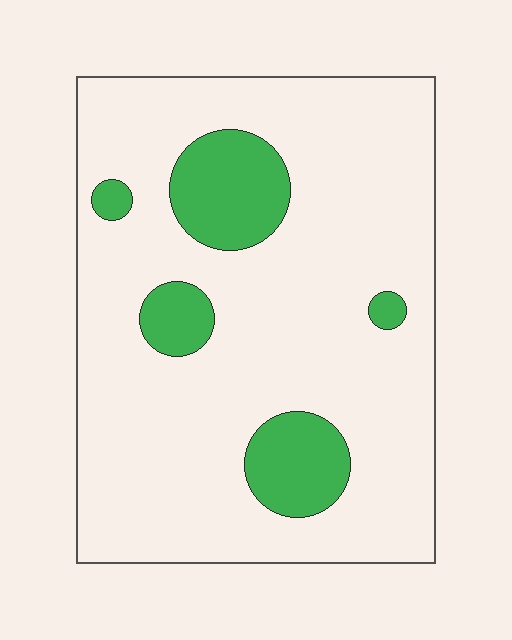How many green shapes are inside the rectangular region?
5.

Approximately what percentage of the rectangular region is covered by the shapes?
Approximately 15%.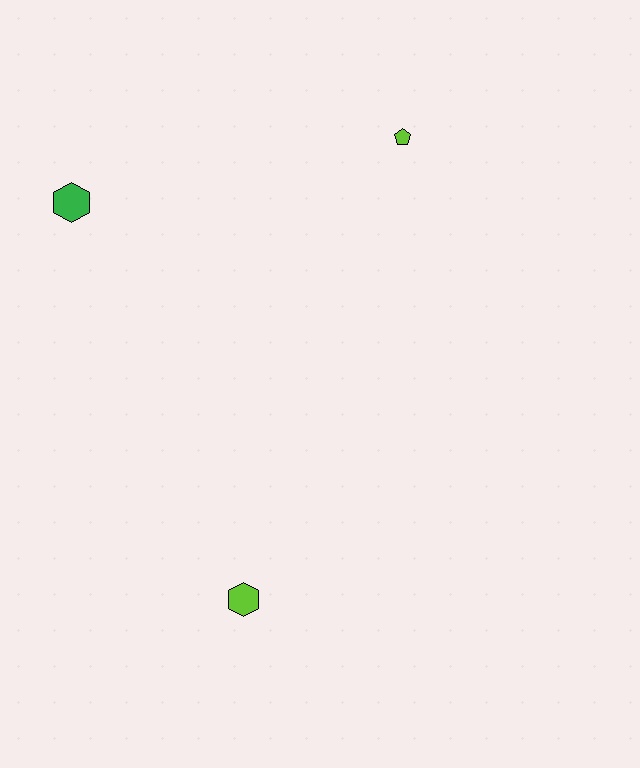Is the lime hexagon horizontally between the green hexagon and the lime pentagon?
Yes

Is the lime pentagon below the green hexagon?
No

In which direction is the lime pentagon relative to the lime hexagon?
The lime pentagon is above the lime hexagon.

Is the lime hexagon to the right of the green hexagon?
Yes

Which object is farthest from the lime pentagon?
The lime hexagon is farthest from the lime pentagon.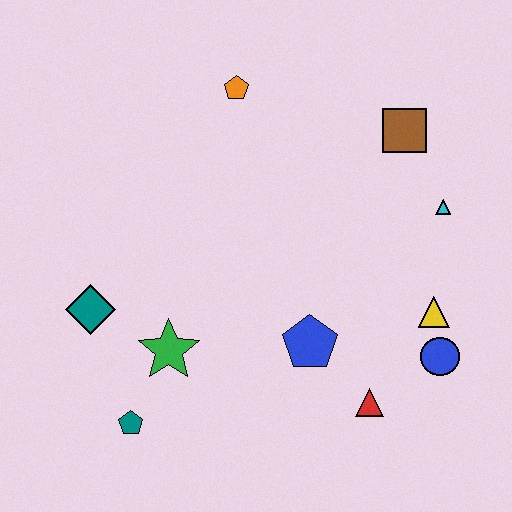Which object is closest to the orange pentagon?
The brown square is closest to the orange pentagon.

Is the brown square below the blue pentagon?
No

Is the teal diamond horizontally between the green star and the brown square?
No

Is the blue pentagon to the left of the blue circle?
Yes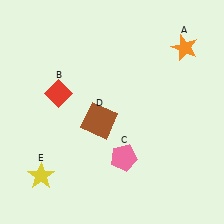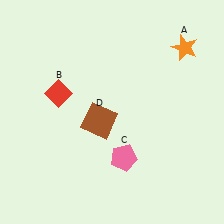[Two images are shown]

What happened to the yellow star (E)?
The yellow star (E) was removed in Image 2. It was in the bottom-left area of Image 1.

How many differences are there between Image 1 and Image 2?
There is 1 difference between the two images.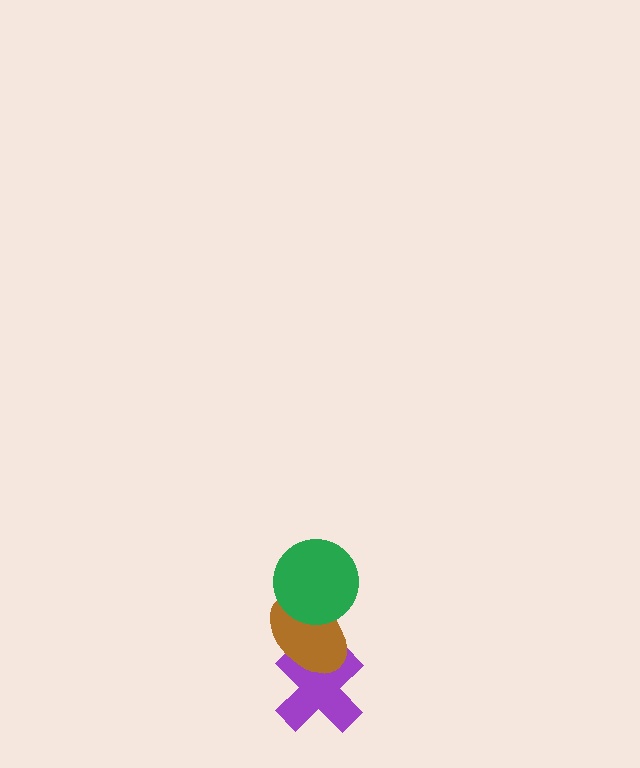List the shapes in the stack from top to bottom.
From top to bottom: the green circle, the brown ellipse, the purple cross.